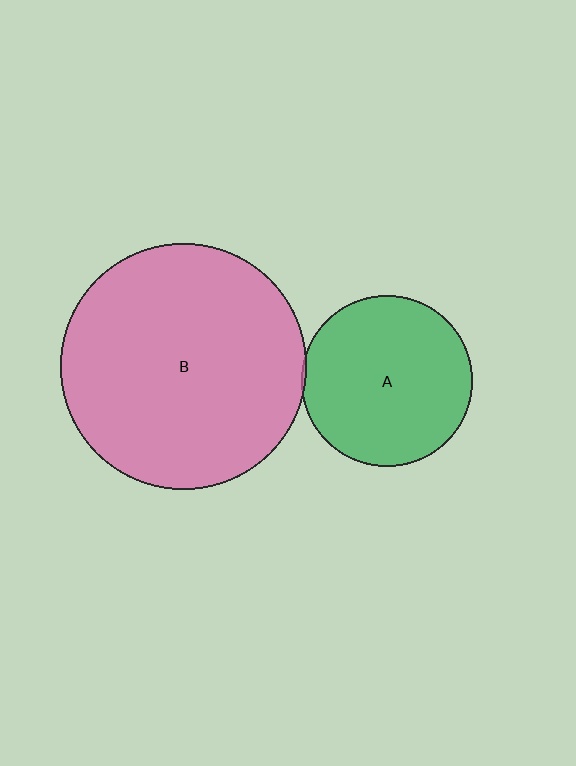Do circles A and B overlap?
Yes.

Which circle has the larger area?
Circle B (pink).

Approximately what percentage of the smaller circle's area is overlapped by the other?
Approximately 5%.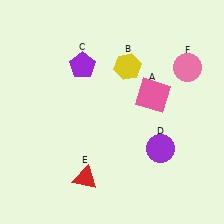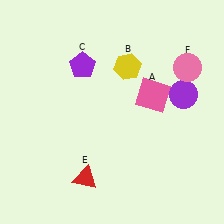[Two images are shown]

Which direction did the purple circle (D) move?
The purple circle (D) moved up.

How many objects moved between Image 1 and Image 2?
1 object moved between the two images.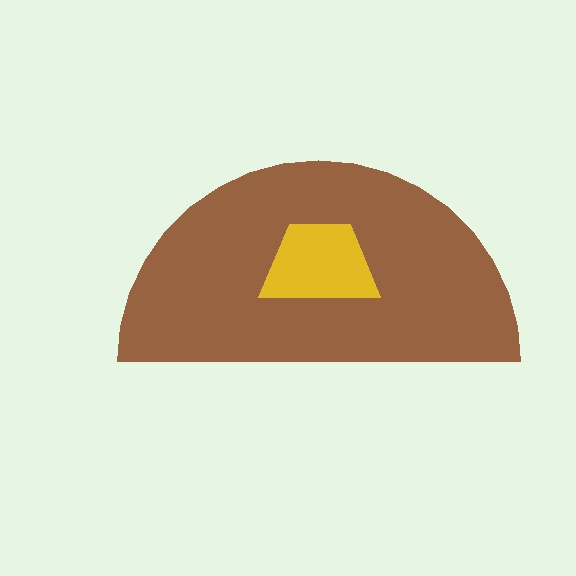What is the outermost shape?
The brown semicircle.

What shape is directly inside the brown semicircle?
The yellow trapezoid.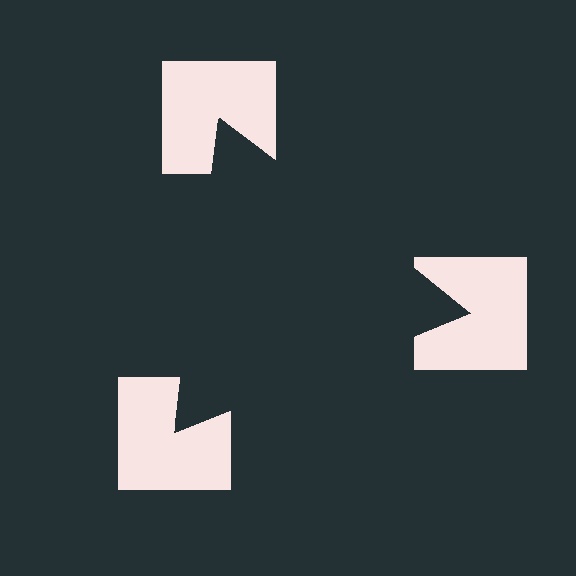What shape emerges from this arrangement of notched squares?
An illusory triangle — its edges are inferred from the aligned wedge cuts in the notched squares, not physically drawn.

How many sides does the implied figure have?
3 sides.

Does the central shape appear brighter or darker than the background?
It typically appears slightly darker than the background, even though no actual brightness change is drawn.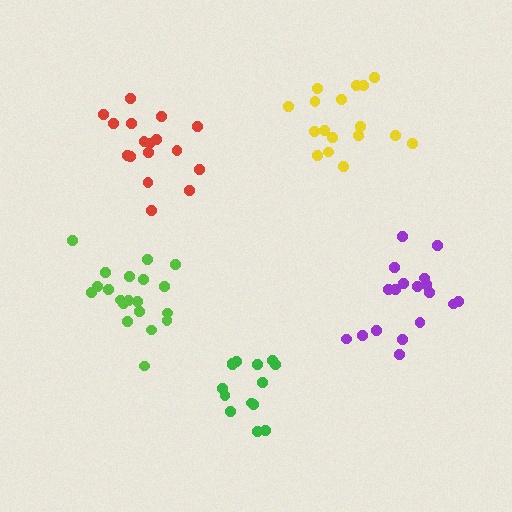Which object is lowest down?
The green cluster is bottommost.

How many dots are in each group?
Group 1: 20 dots, Group 2: 17 dots, Group 3: 14 dots, Group 4: 17 dots, Group 5: 18 dots (86 total).